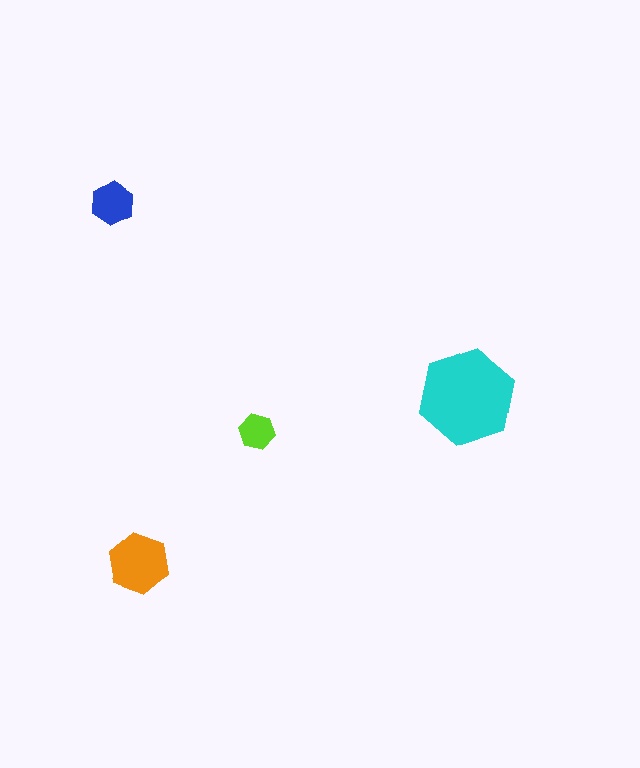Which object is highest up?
The blue hexagon is topmost.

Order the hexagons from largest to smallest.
the cyan one, the orange one, the blue one, the lime one.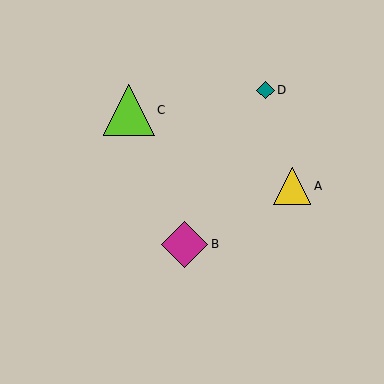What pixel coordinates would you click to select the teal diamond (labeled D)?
Click at (266, 90) to select the teal diamond D.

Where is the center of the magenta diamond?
The center of the magenta diamond is at (185, 244).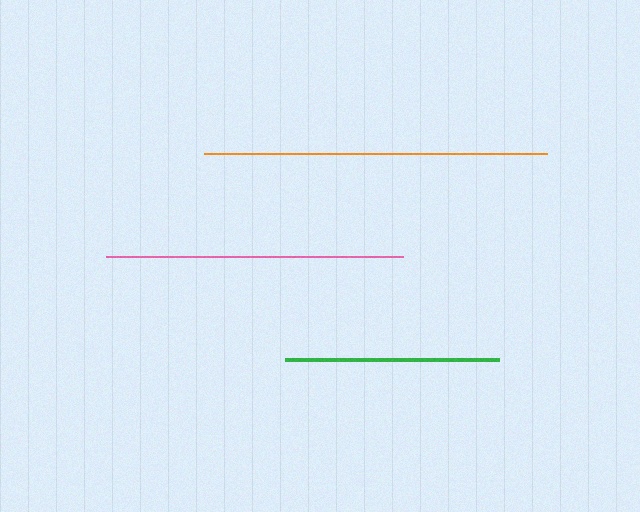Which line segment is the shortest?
The green line is the shortest at approximately 213 pixels.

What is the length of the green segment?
The green segment is approximately 213 pixels long.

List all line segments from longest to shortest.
From longest to shortest: orange, pink, green.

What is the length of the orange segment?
The orange segment is approximately 343 pixels long.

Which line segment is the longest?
The orange line is the longest at approximately 343 pixels.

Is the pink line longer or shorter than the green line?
The pink line is longer than the green line.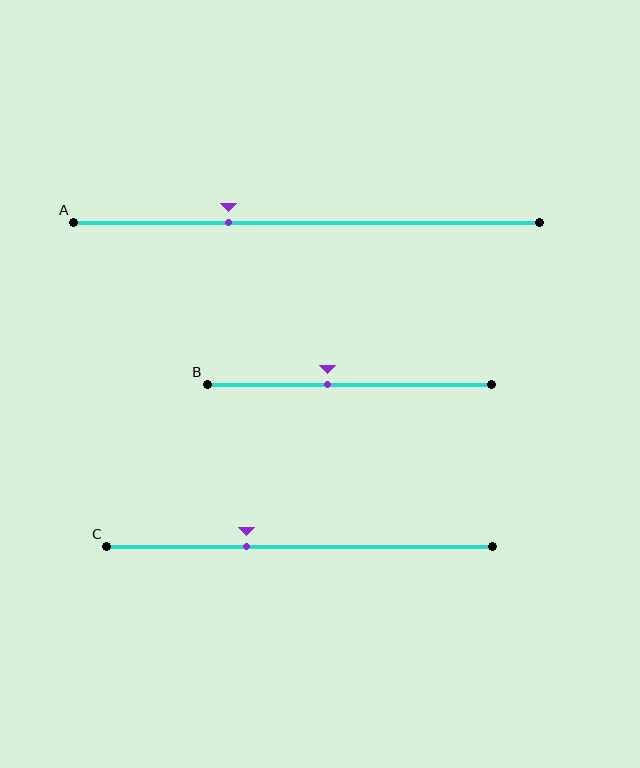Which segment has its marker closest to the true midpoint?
Segment B has its marker closest to the true midpoint.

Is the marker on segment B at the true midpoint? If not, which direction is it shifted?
No, the marker on segment B is shifted to the left by about 8% of the segment length.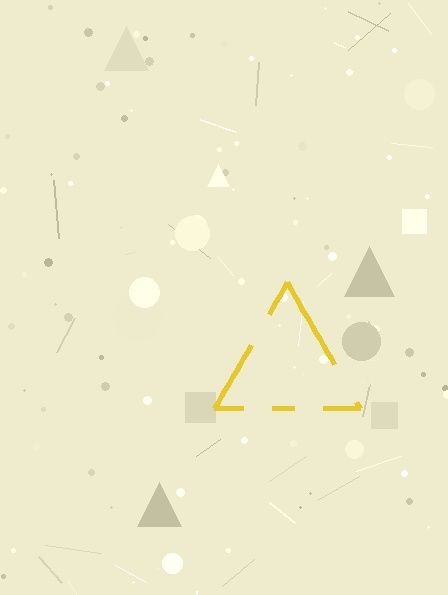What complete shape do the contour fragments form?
The contour fragments form a triangle.